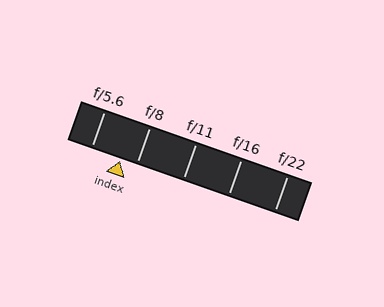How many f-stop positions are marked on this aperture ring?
There are 5 f-stop positions marked.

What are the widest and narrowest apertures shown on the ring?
The widest aperture shown is f/5.6 and the narrowest is f/22.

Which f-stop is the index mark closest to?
The index mark is closest to f/8.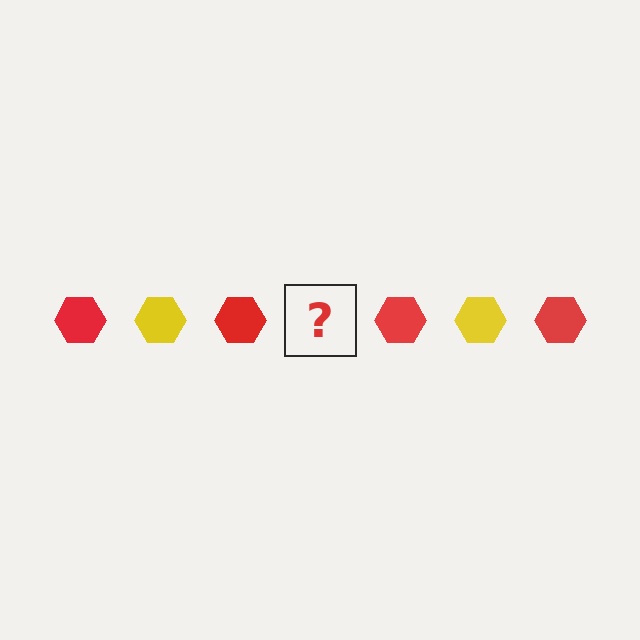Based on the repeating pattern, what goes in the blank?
The blank should be a yellow hexagon.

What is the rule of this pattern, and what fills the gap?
The rule is that the pattern cycles through red, yellow hexagons. The gap should be filled with a yellow hexagon.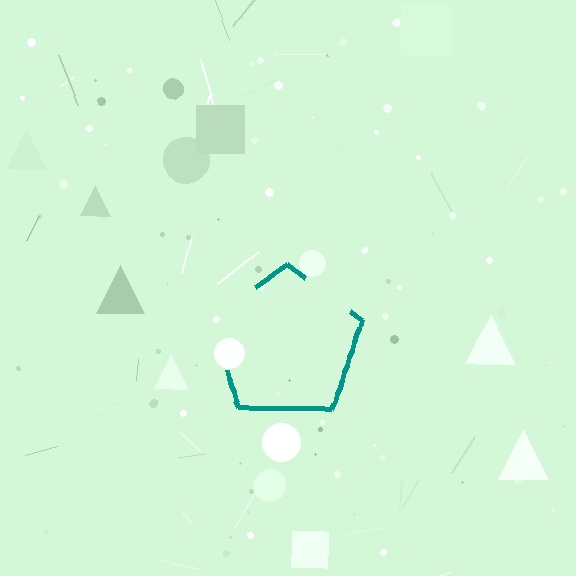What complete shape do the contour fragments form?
The contour fragments form a pentagon.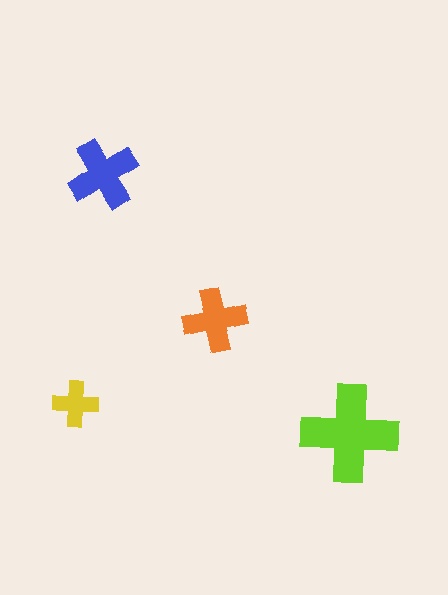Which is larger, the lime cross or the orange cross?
The lime one.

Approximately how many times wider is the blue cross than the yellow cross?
About 1.5 times wider.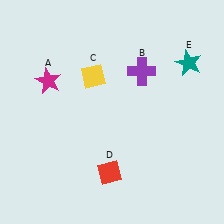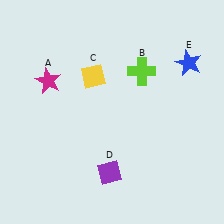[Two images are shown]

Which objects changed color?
B changed from purple to lime. D changed from red to purple. E changed from teal to blue.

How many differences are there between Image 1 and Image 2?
There are 3 differences between the two images.